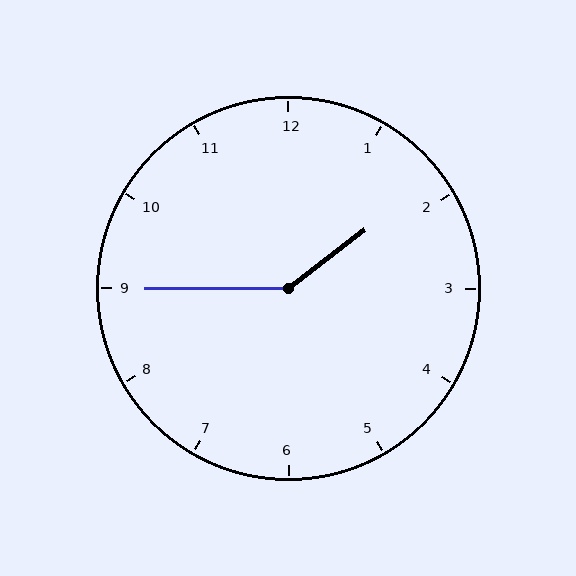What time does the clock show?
1:45.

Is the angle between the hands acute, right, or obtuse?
It is obtuse.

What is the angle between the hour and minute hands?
Approximately 142 degrees.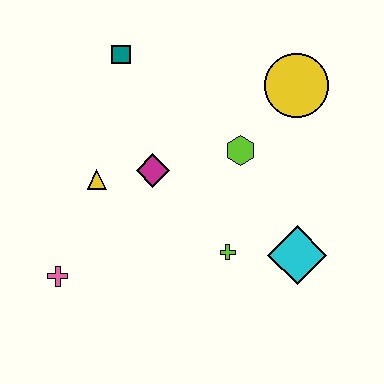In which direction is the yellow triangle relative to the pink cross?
The yellow triangle is above the pink cross.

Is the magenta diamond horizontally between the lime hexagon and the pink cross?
Yes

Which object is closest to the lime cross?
The cyan diamond is closest to the lime cross.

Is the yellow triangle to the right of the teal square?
No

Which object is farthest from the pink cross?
The yellow circle is farthest from the pink cross.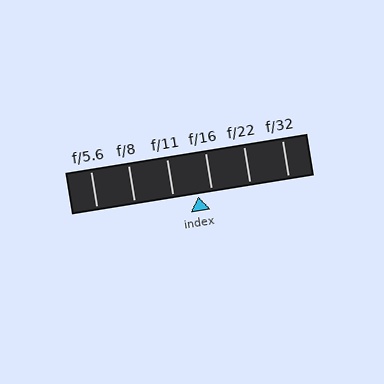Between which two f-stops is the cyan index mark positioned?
The index mark is between f/11 and f/16.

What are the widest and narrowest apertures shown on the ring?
The widest aperture shown is f/5.6 and the narrowest is f/32.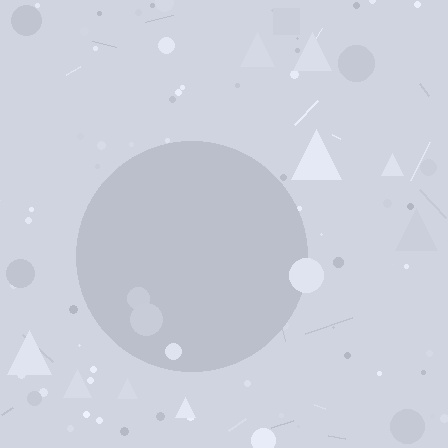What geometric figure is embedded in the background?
A circle is embedded in the background.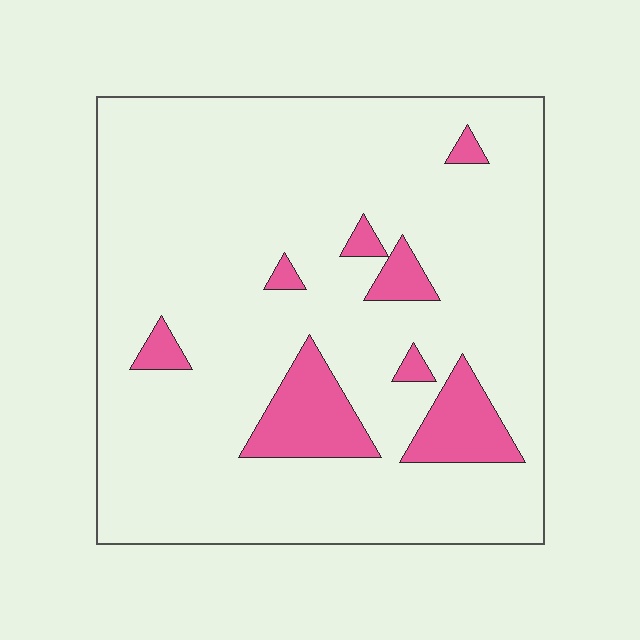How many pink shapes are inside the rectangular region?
8.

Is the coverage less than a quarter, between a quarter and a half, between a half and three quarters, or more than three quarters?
Less than a quarter.